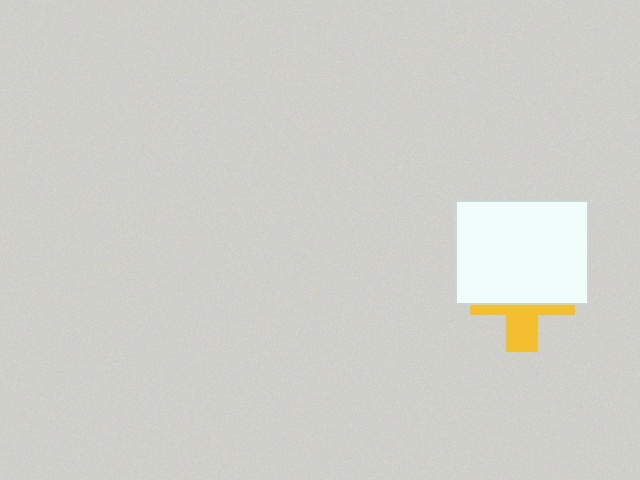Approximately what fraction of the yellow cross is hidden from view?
Roughly 61% of the yellow cross is hidden behind the white rectangle.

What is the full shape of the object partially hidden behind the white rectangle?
The partially hidden object is a yellow cross.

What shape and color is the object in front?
The object in front is a white rectangle.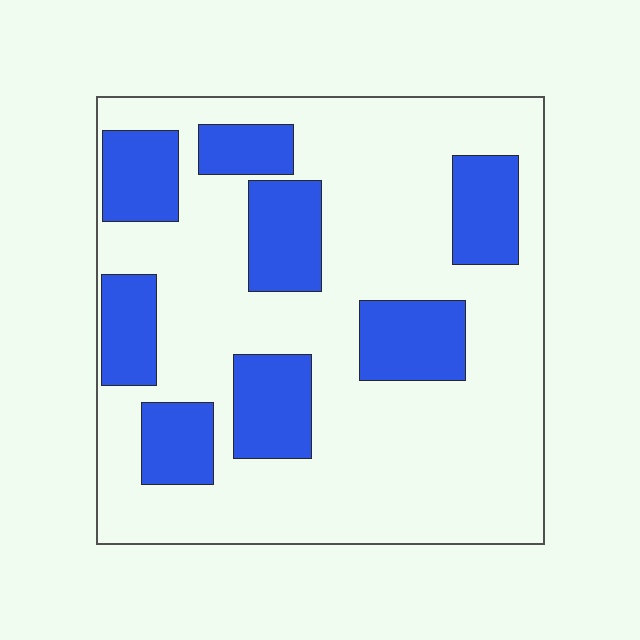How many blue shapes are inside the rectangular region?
8.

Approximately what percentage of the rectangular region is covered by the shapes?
Approximately 30%.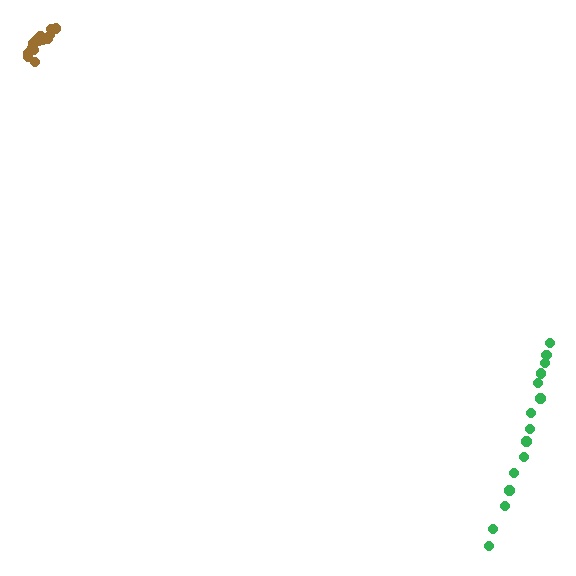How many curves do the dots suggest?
There are 2 distinct paths.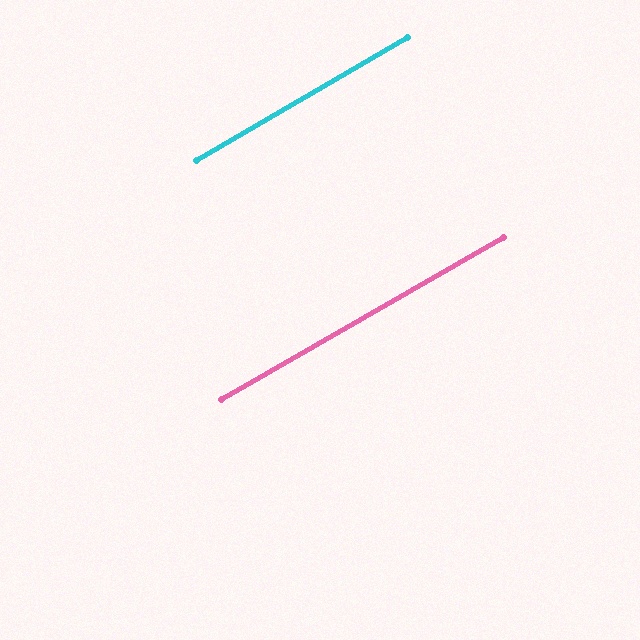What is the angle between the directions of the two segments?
Approximately 0 degrees.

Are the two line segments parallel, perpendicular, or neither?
Parallel — their directions differ by only 0.2°.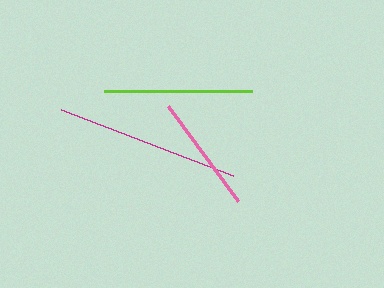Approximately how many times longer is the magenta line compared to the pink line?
The magenta line is approximately 1.6 times the length of the pink line.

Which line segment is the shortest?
The pink line is the shortest at approximately 118 pixels.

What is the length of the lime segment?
The lime segment is approximately 148 pixels long.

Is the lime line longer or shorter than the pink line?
The lime line is longer than the pink line.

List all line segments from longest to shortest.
From longest to shortest: magenta, lime, pink.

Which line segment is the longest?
The magenta line is the longest at approximately 185 pixels.